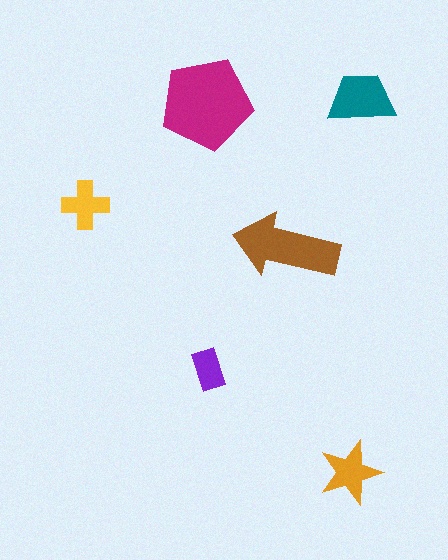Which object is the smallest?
The purple rectangle.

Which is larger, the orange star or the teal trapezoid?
The teal trapezoid.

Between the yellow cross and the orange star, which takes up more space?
The orange star.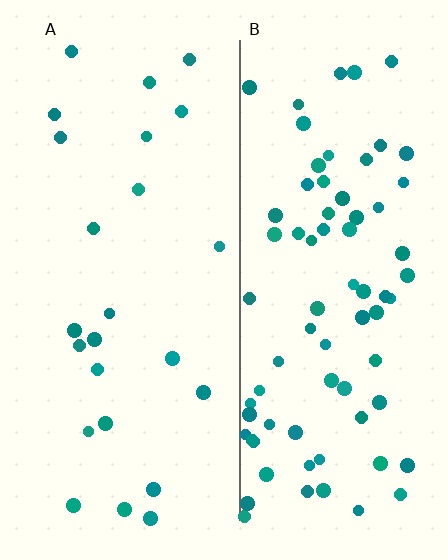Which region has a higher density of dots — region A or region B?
B (the right).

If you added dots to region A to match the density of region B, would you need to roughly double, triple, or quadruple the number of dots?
Approximately triple.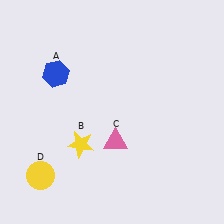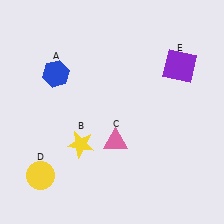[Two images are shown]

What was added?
A purple square (E) was added in Image 2.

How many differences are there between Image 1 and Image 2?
There is 1 difference between the two images.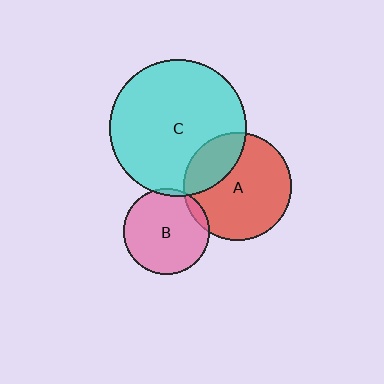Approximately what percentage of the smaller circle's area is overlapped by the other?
Approximately 25%.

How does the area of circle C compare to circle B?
Approximately 2.6 times.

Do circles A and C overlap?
Yes.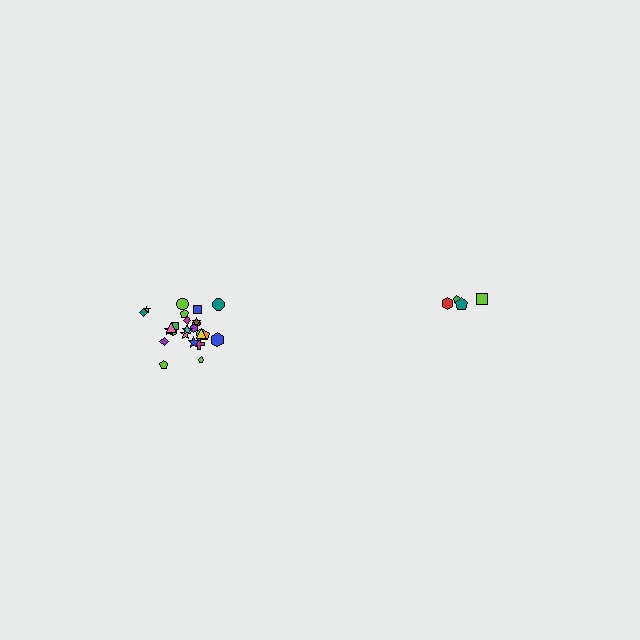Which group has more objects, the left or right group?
The left group.